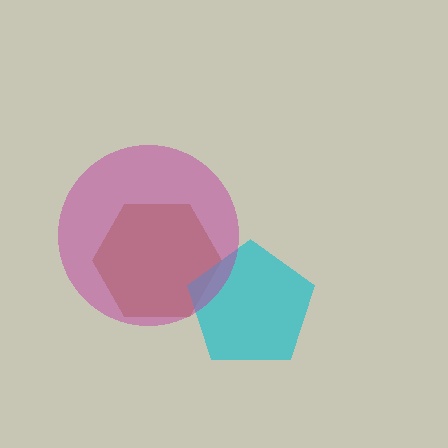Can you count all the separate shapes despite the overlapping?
Yes, there are 3 separate shapes.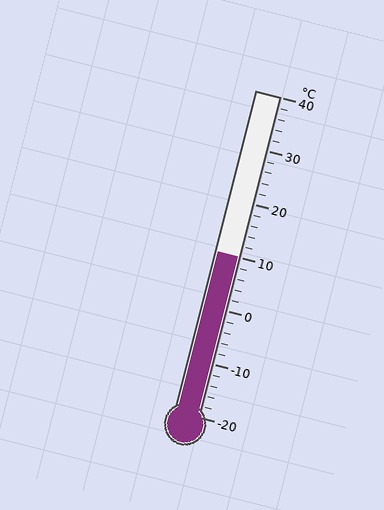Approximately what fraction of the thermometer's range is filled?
The thermometer is filled to approximately 50% of its range.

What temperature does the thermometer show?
The thermometer shows approximately 10°C.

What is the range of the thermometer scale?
The thermometer scale ranges from -20°C to 40°C.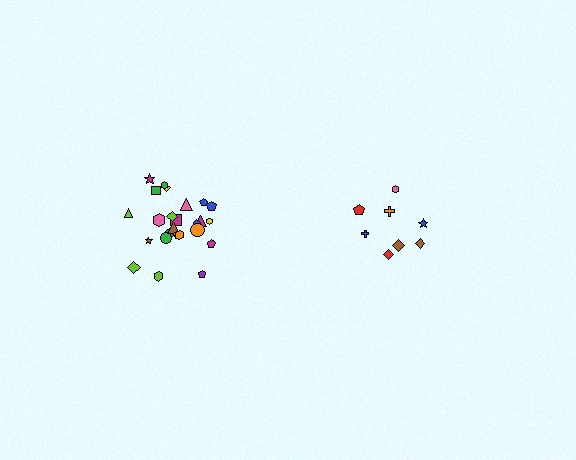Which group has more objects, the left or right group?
The left group.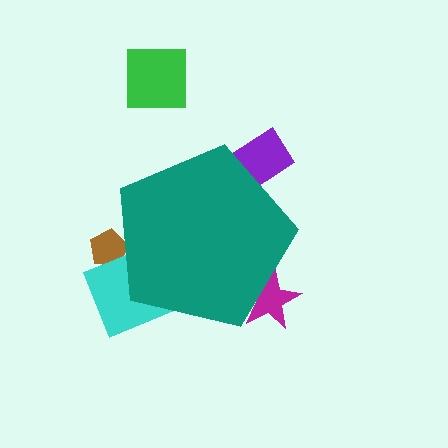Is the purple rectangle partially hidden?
Yes, the purple rectangle is partially hidden behind the teal pentagon.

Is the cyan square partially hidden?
Yes, the cyan square is partially hidden behind the teal pentagon.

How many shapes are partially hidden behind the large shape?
4 shapes are partially hidden.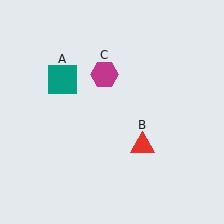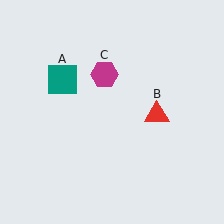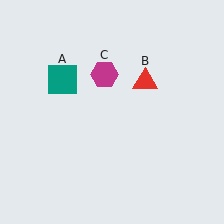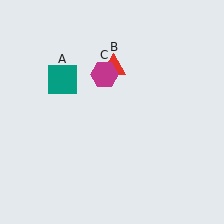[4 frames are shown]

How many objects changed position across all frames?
1 object changed position: red triangle (object B).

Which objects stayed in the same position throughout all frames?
Teal square (object A) and magenta hexagon (object C) remained stationary.